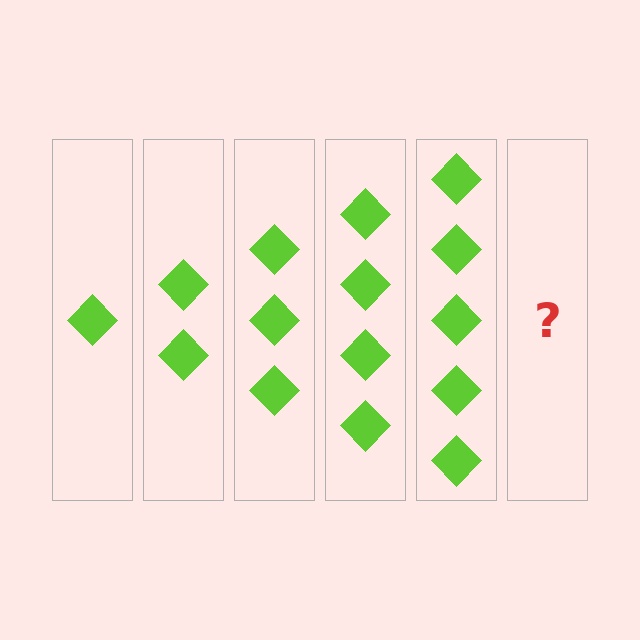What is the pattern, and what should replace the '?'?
The pattern is that each step adds one more diamond. The '?' should be 6 diamonds.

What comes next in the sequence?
The next element should be 6 diamonds.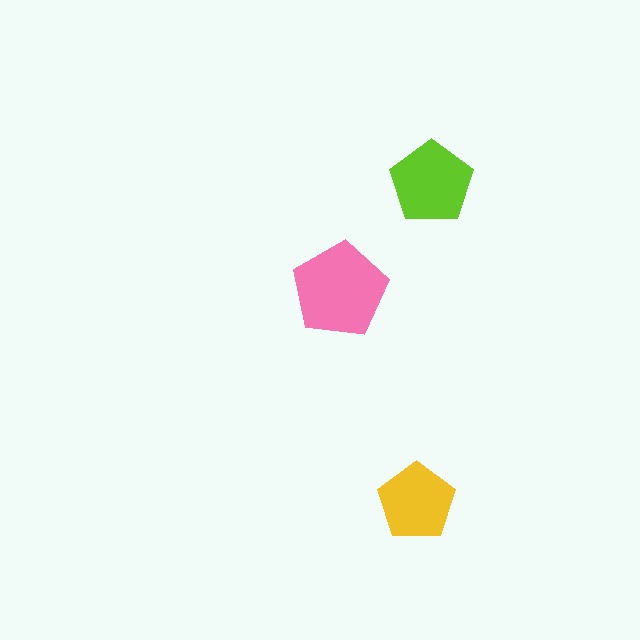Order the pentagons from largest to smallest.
the pink one, the lime one, the yellow one.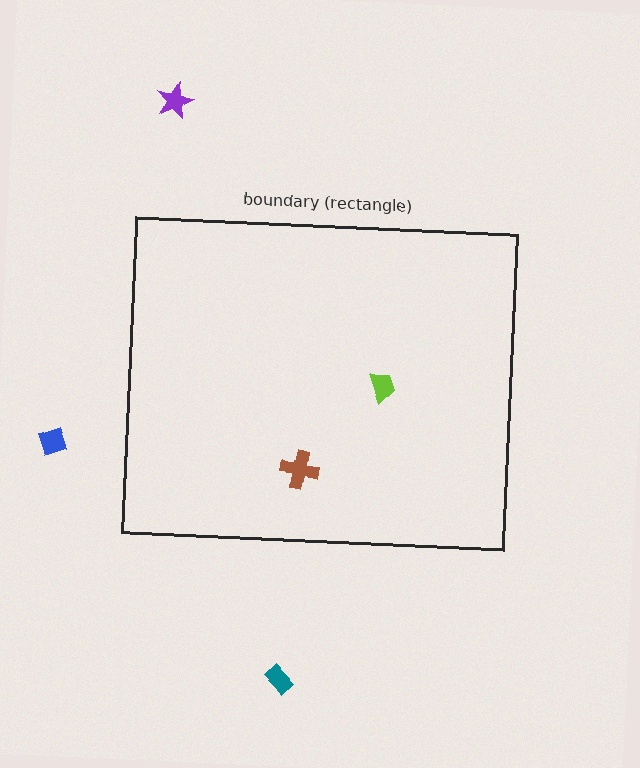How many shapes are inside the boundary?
2 inside, 3 outside.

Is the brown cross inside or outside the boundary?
Inside.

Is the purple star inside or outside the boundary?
Outside.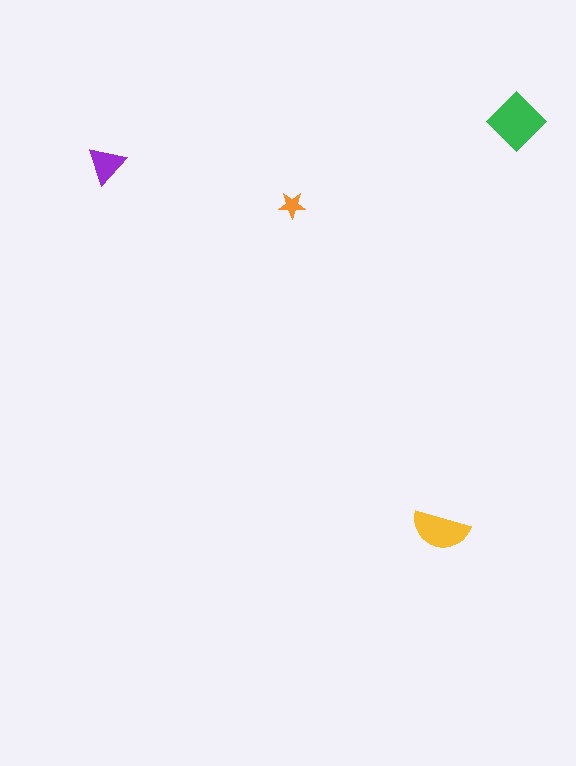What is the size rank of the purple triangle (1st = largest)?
3rd.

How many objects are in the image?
There are 4 objects in the image.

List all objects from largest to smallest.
The green diamond, the yellow semicircle, the purple triangle, the orange star.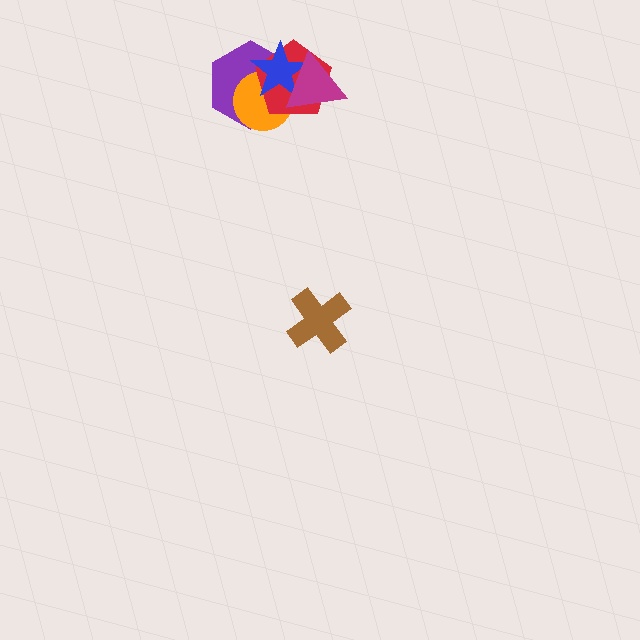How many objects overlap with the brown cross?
0 objects overlap with the brown cross.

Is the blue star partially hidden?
Yes, it is partially covered by another shape.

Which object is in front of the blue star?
The magenta triangle is in front of the blue star.